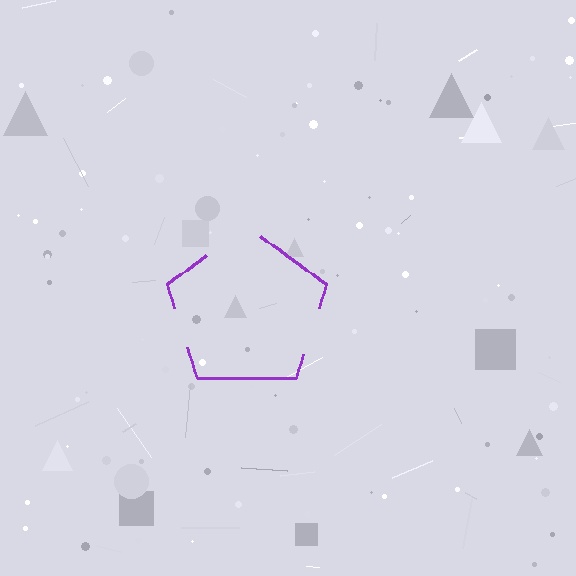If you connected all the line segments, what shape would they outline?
They would outline a pentagon.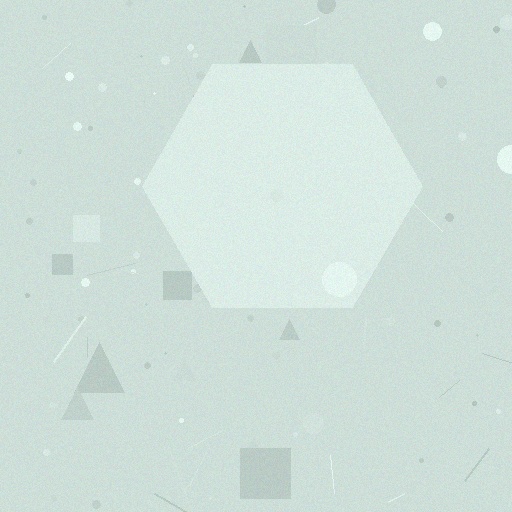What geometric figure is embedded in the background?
A hexagon is embedded in the background.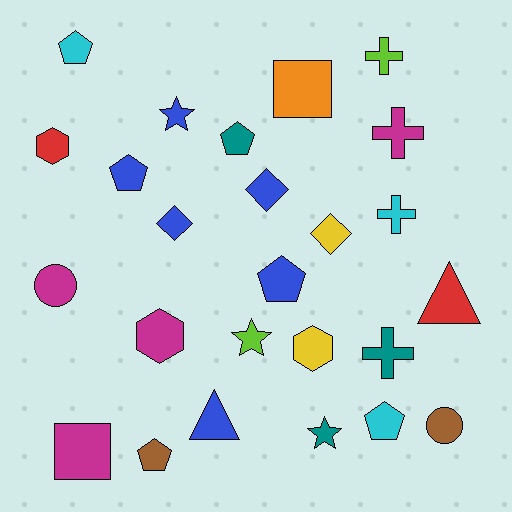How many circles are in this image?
There are 2 circles.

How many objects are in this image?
There are 25 objects.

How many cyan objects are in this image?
There are 3 cyan objects.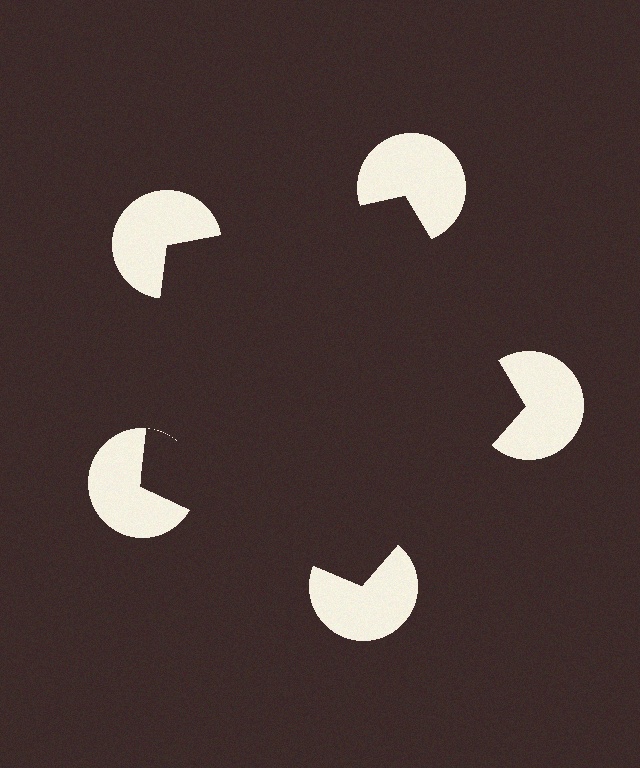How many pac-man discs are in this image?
There are 5 — one at each vertex of the illusory pentagon.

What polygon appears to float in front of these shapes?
An illusory pentagon — its edges are inferred from the aligned wedge cuts in the pac-man discs, not physically drawn.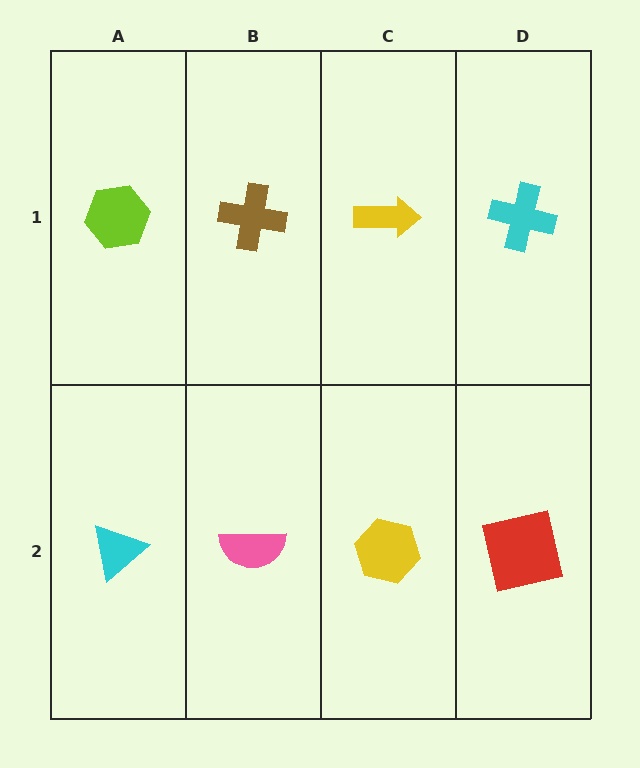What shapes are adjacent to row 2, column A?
A lime hexagon (row 1, column A), a pink semicircle (row 2, column B).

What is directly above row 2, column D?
A cyan cross.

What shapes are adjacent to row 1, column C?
A yellow hexagon (row 2, column C), a brown cross (row 1, column B), a cyan cross (row 1, column D).